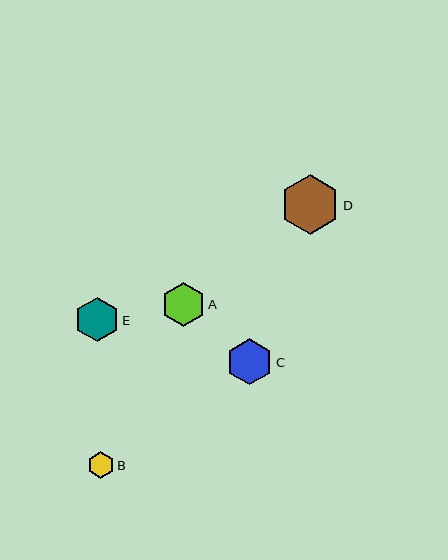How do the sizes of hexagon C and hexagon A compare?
Hexagon C and hexagon A are approximately the same size.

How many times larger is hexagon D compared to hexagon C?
Hexagon D is approximately 1.3 times the size of hexagon C.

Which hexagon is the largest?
Hexagon D is the largest with a size of approximately 59 pixels.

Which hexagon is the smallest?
Hexagon B is the smallest with a size of approximately 27 pixels.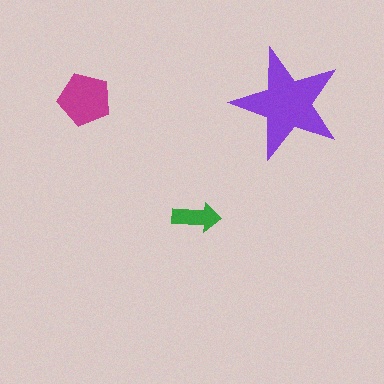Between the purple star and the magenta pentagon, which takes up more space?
The purple star.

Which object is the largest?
The purple star.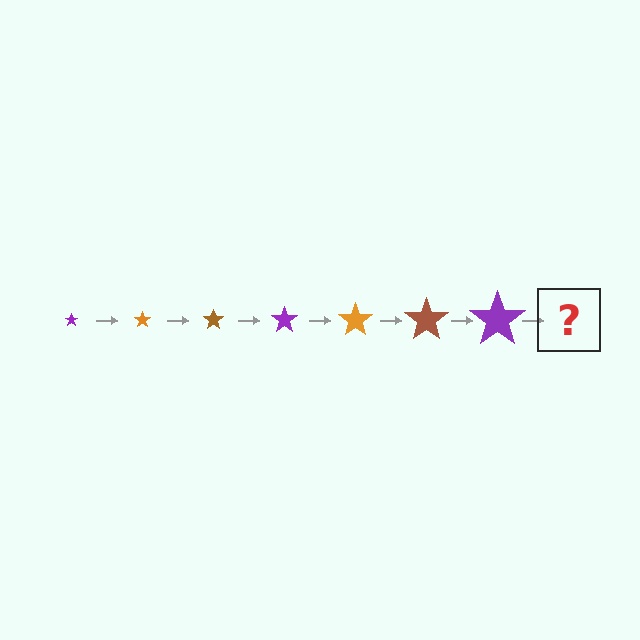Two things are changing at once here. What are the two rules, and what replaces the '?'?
The two rules are that the star grows larger each step and the color cycles through purple, orange, and brown. The '?' should be an orange star, larger than the previous one.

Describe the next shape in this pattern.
It should be an orange star, larger than the previous one.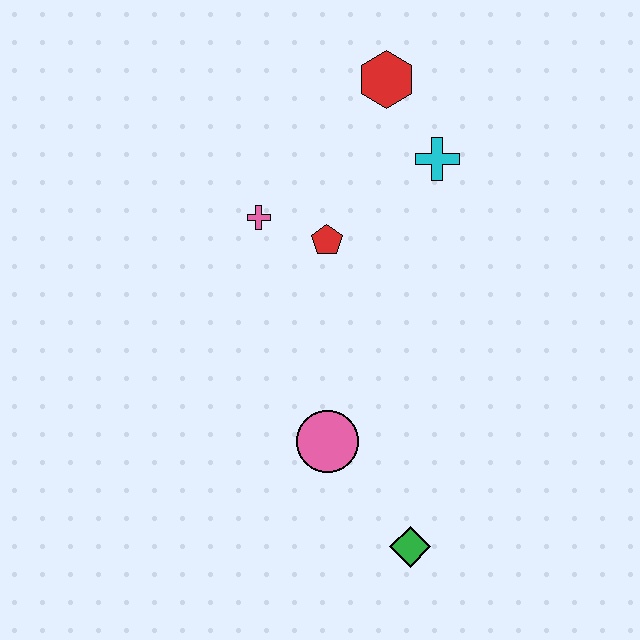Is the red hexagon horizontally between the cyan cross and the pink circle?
Yes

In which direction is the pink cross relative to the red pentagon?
The pink cross is to the left of the red pentagon.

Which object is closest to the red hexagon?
The cyan cross is closest to the red hexagon.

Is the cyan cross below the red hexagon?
Yes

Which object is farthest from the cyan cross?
The green diamond is farthest from the cyan cross.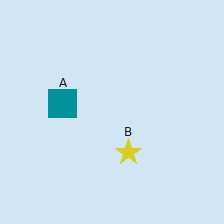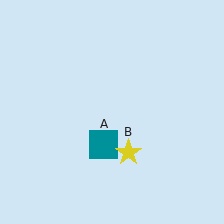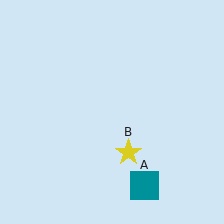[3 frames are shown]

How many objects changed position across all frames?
1 object changed position: teal square (object A).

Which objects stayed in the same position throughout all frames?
Yellow star (object B) remained stationary.